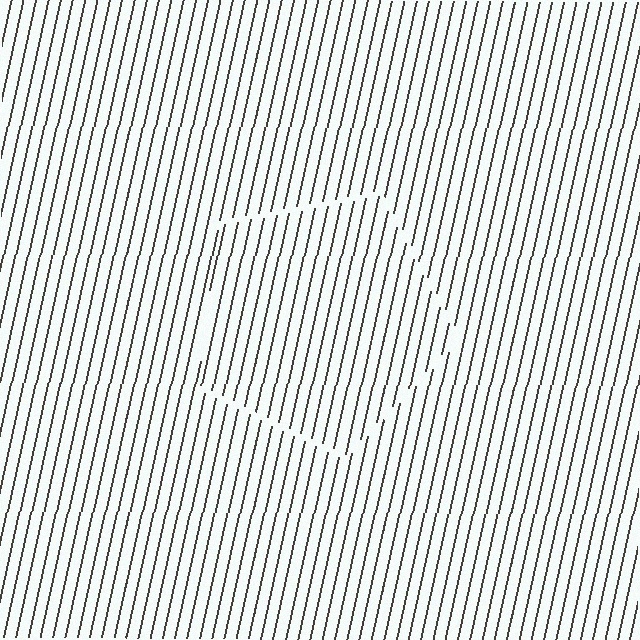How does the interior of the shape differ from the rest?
The interior of the shape contains the same grating, shifted by half a period — the contour is defined by the phase discontinuity where line-ends from the inner and outer gratings abut.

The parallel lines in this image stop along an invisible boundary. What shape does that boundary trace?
An illusory pentagon. The interior of the shape contains the same grating, shifted by half a period — the contour is defined by the phase discontinuity where line-ends from the inner and outer gratings abut.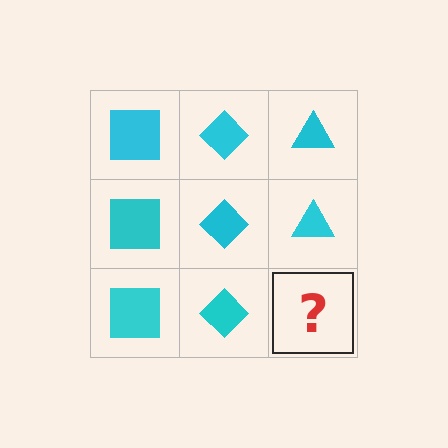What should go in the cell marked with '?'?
The missing cell should contain a cyan triangle.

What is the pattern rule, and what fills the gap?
The rule is that each column has a consistent shape. The gap should be filled with a cyan triangle.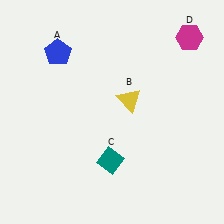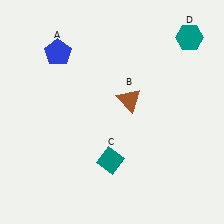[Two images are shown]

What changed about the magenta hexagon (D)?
In Image 1, D is magenta. In Image 2, it changed to teal.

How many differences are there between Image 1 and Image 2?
There are 2 differences between the two images.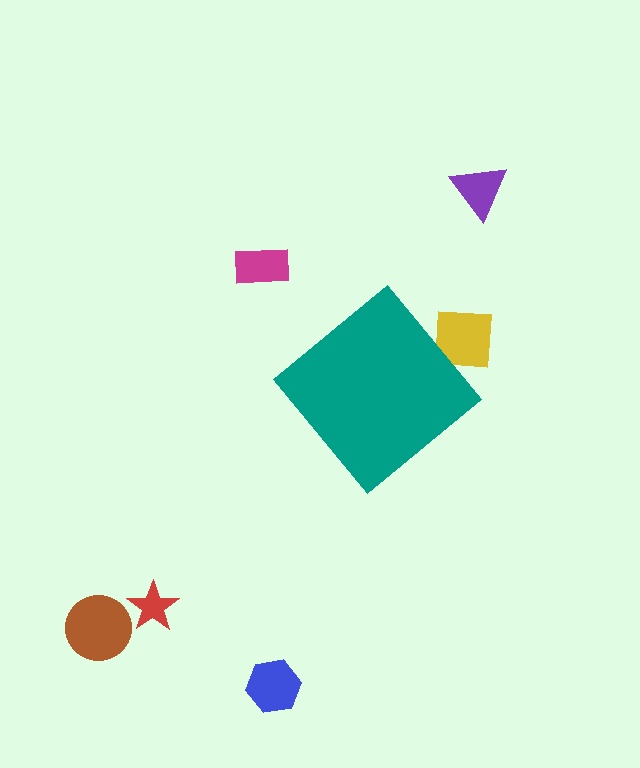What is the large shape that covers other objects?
A teal diamond.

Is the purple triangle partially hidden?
No, the purple triangle is fully visible.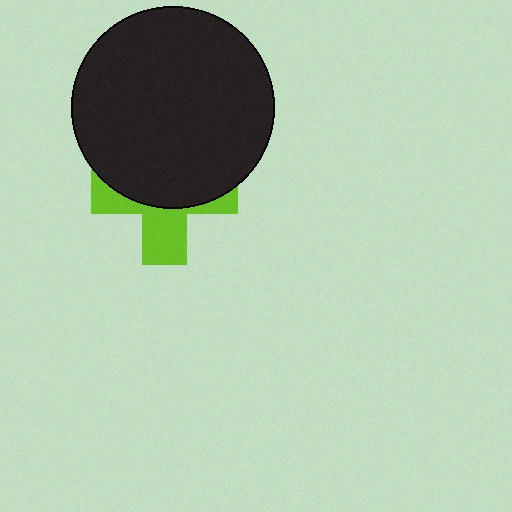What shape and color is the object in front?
The object in front is a black circle.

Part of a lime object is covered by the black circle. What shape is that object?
It is a cross.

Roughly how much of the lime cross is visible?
A small part of it is visible (roughly 40%).